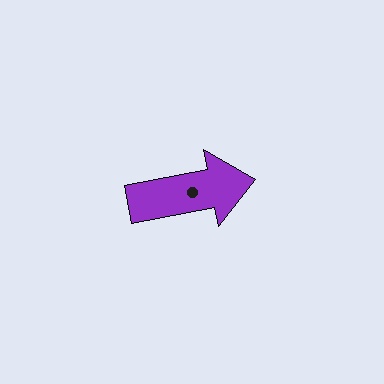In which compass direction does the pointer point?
East.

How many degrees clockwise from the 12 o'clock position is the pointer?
Approximately 79 degrees.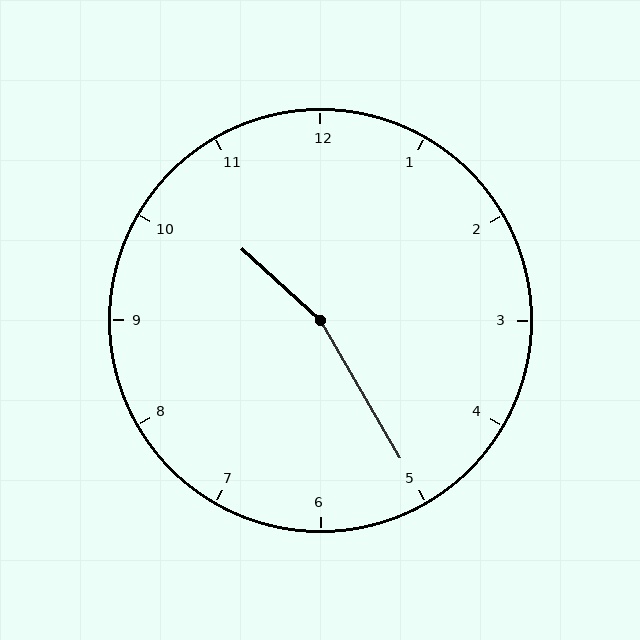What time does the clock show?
10:25.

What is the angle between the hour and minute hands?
Approximately 162 degrees.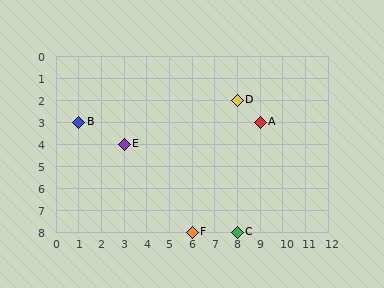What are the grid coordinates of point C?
Point C is at grid coordinates (8, 8).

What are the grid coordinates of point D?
Point D is at grid coordinates (8, 2).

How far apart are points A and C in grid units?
Points A and C are 1 column and 5 rows apart (about 5.1 grid units diagonally).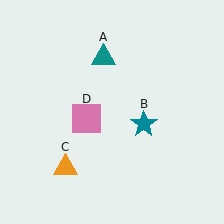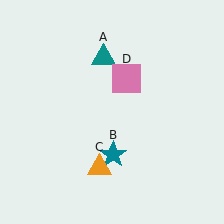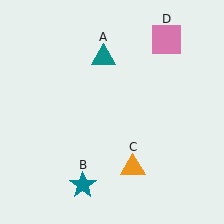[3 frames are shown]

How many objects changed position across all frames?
3 objects changed position: teal star (object B), orange triangle (object C), pink square (object D).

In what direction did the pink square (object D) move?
The pink square (object D) moved up and to the right.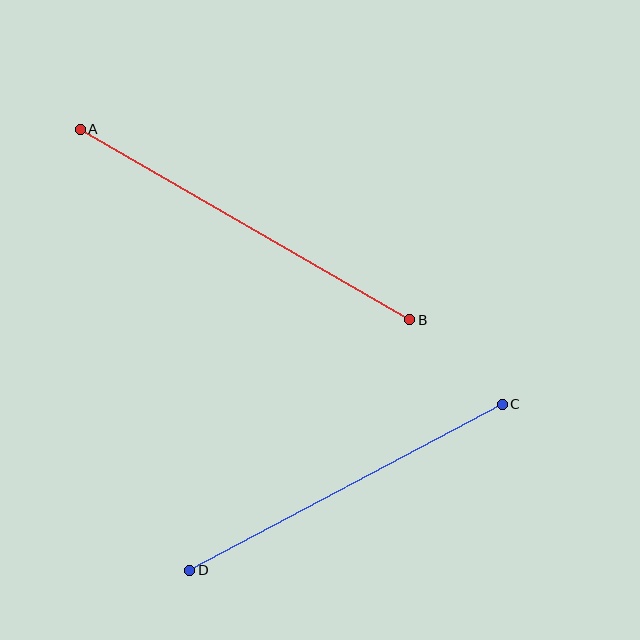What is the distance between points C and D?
The distance is approximately 354 pixels.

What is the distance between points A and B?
The distance is approximately 381 pixels.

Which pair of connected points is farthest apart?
Points A and B are farthest apart.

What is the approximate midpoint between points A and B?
The midpoint is at approximately (245, 225) pixels.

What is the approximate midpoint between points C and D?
The midpoint is at approximately (346, 487) pixels.